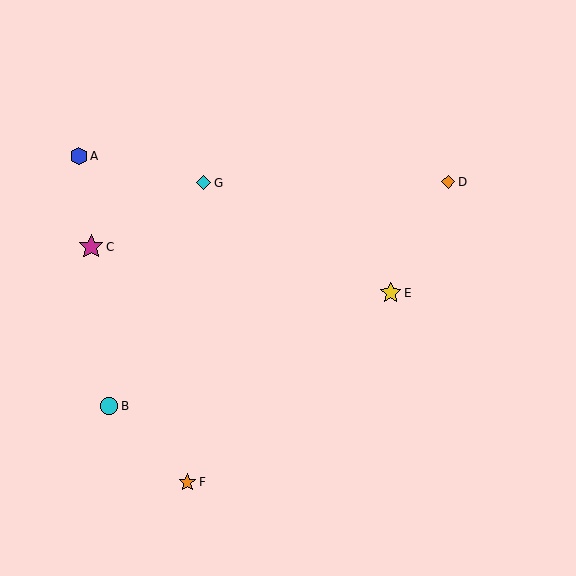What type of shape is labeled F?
Shape F is an orange star.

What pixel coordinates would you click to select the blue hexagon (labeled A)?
Click at (79, 156) to select the blue hexagon A.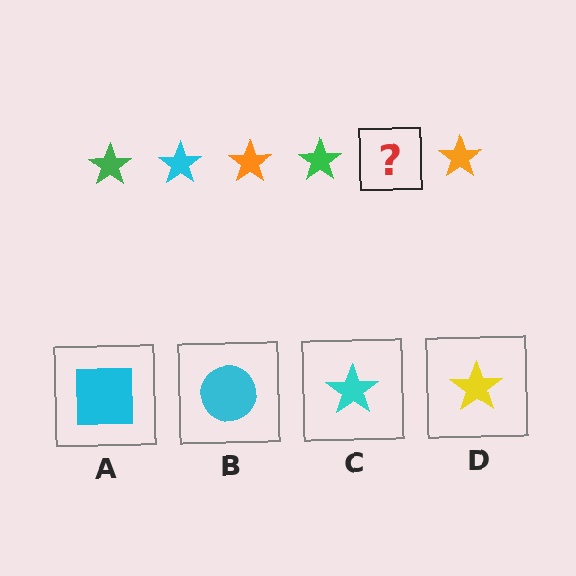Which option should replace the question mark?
Option C.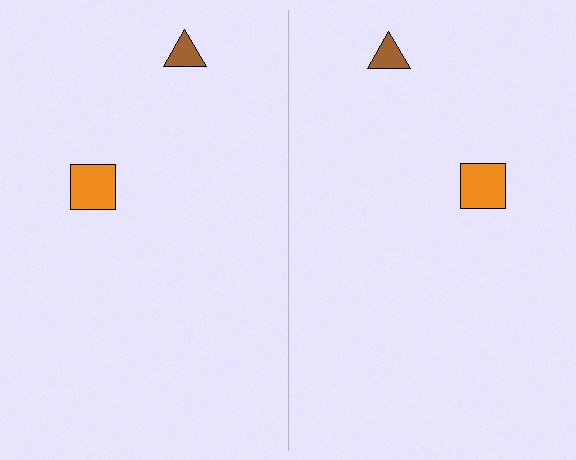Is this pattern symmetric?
Yes, this pattern has bilateral (reflection) symmetry.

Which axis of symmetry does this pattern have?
The pattern has a vertical axis of symmetry running through the center of the image.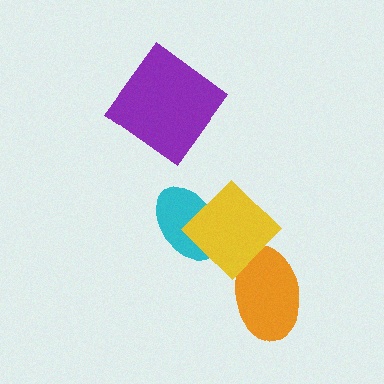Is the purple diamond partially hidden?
No, no other shape covers it.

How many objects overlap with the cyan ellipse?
1 object overlaps with the cyan ellipse.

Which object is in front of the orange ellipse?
The yellow diamond is in front of the orange ellipse.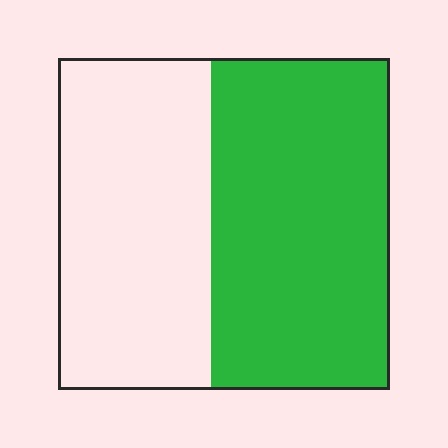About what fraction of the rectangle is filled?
About one half (1/2).